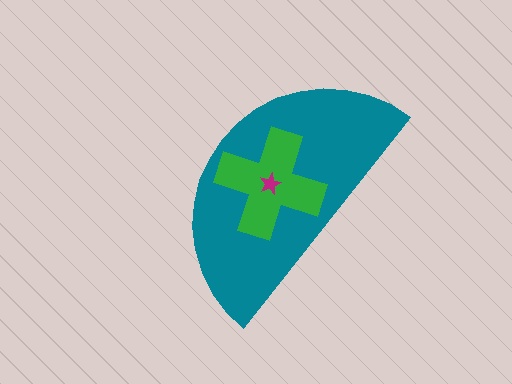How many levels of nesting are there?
3.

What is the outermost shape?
The teal semicircle.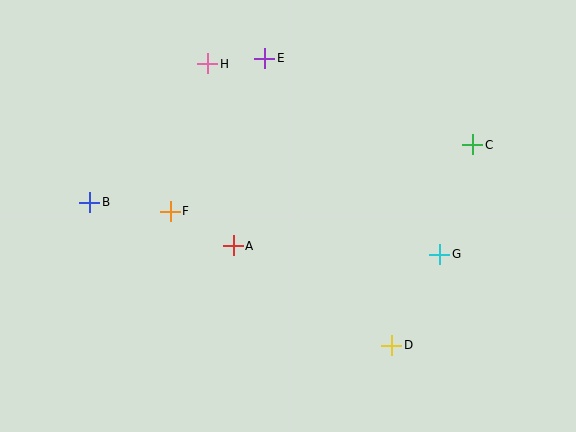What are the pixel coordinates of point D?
Point D is at (392, 345).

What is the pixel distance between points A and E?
The distance between A and E is 190 pixels.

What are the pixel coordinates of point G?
Point G is at (440, 254).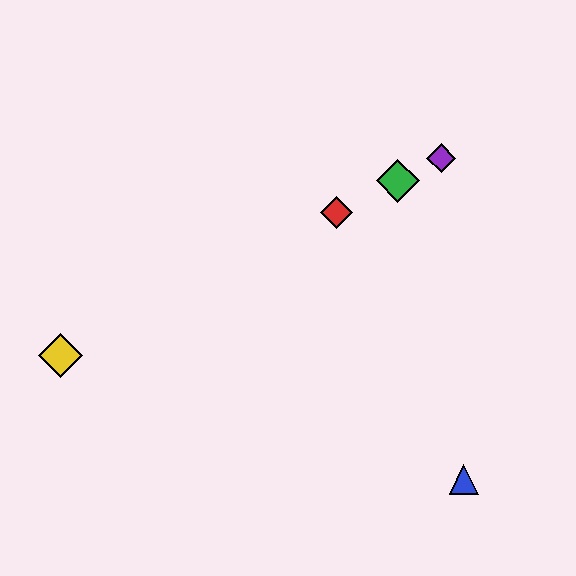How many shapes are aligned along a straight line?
4 shapes (the red diamond, the green diamond, the yellow diamond, the purple diamond) are aligned along a straight line.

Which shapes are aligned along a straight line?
The red diamond, the green diamond, the yellow diamond, the purple diamond are aligned along a straight line.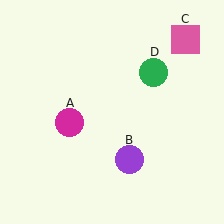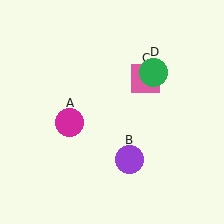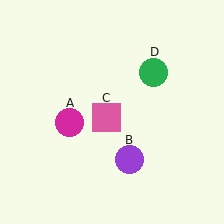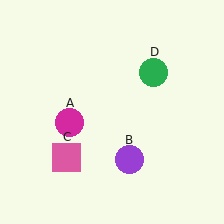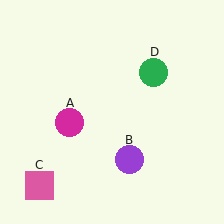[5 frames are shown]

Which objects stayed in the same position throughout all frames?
Magenta circle (object A) and purple circle (object B) and green circle (object D) remained stationary.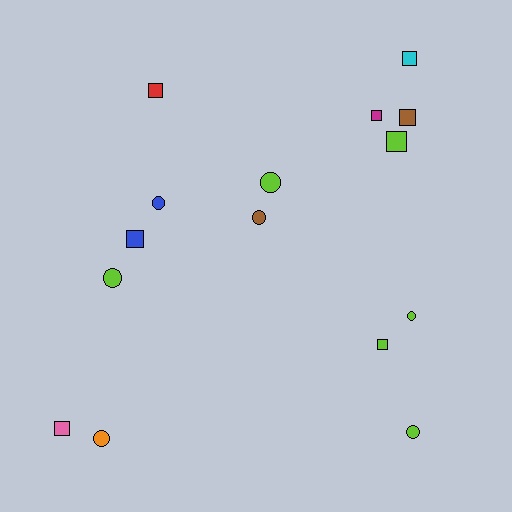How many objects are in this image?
There are 15 objects.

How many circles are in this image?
There are 7 circles.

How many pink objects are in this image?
There is 1 pink object.